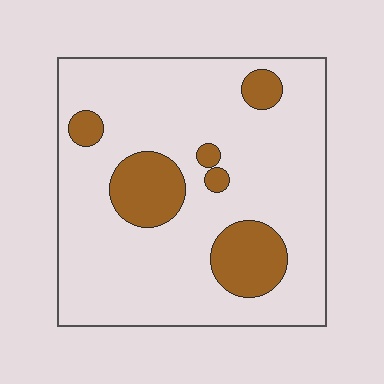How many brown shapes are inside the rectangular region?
6.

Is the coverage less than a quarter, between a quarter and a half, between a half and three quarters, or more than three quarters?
Less than a quarter.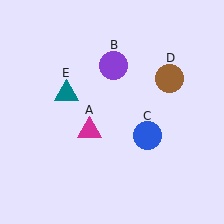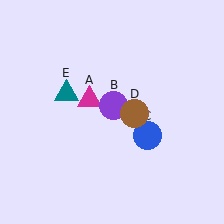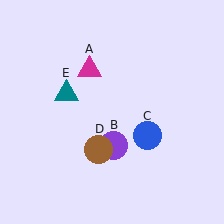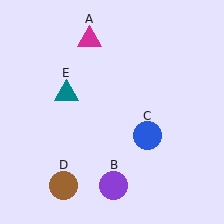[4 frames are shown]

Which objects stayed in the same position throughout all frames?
Blue circle (object C) and teal triangle (object E) remained stationary.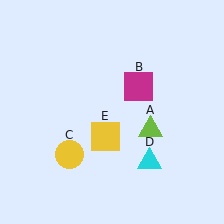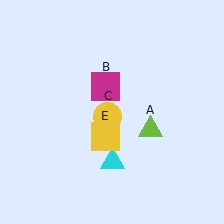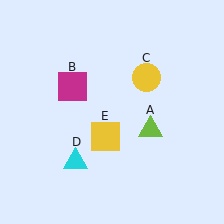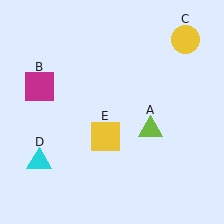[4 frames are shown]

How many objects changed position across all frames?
3 objects changed position: magenta square (object B), yellow circle (object C), cyan triangle (object D).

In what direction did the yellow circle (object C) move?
The yellow circle (object C) moved up and to the right.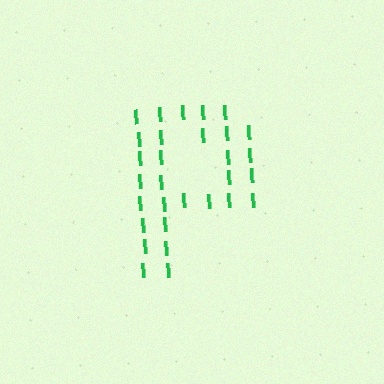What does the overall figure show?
The overall figure shows the letter P.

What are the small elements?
The small elements are letter I's.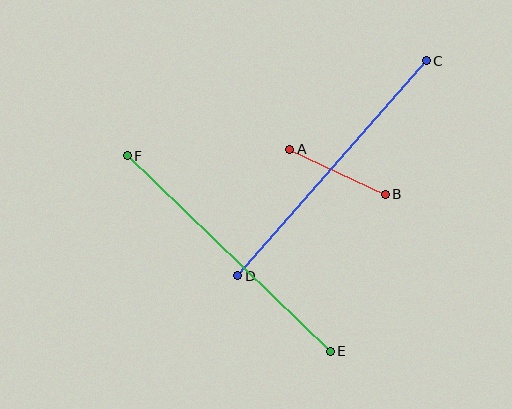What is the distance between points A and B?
The distance is approximately 106 pixels.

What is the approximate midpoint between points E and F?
The midpoint is at approximately (229, 254) pixels.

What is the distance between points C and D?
The distance is approximately 286 pixels.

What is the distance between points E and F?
The distance is approximately 282 pixels.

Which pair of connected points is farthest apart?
Points C and D are farthest apart.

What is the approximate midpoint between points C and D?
The midpoint is at approximately (332, 168) pixels.